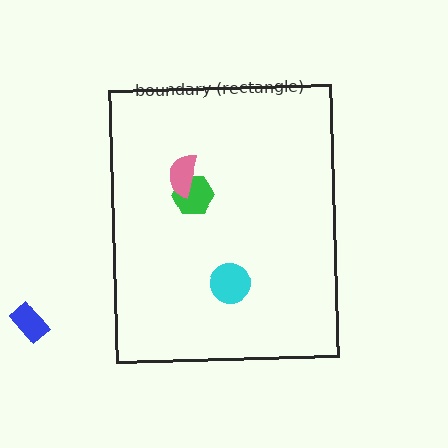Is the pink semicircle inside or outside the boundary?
Inside.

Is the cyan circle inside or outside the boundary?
Inside.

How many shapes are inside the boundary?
3 inside, 1 outside.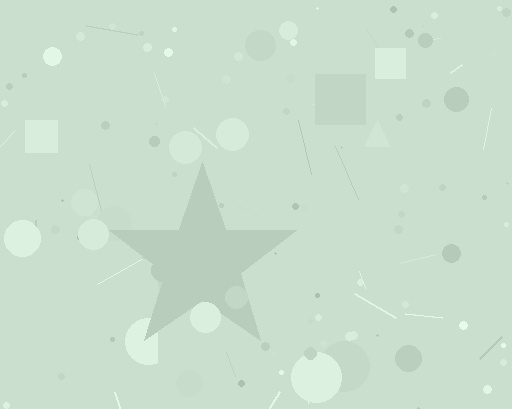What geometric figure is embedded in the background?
A star is embedded in the background.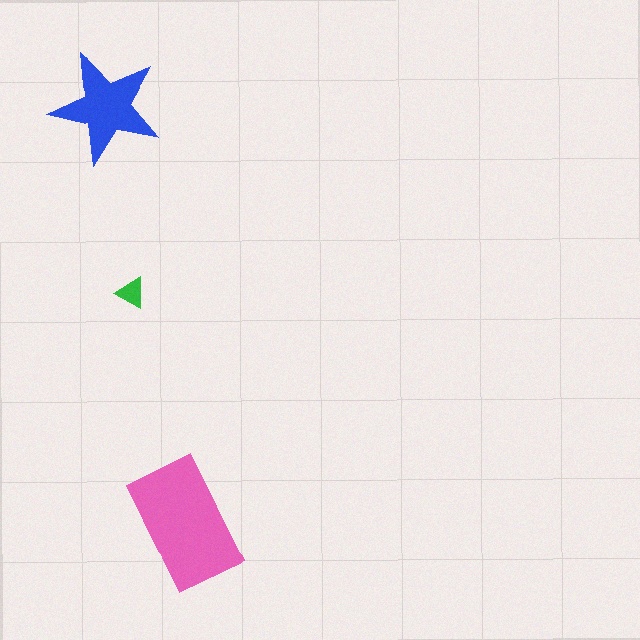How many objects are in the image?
There are 3 objects in the image.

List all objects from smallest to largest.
The green triangle, the blue star, the pink rectangle.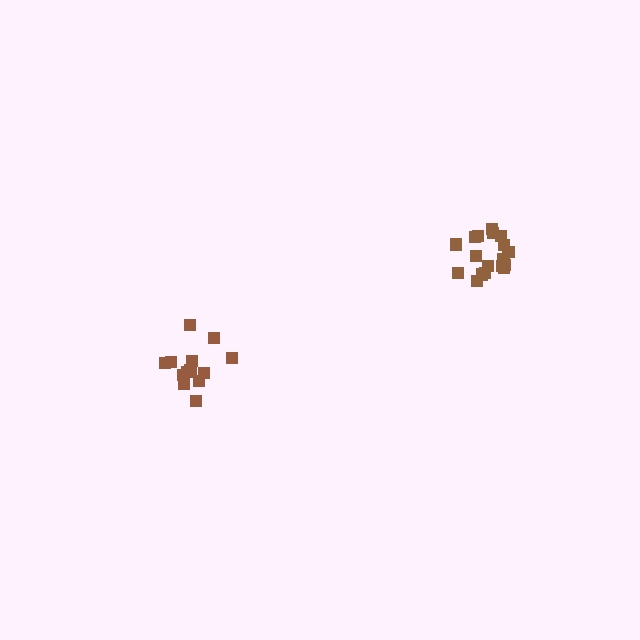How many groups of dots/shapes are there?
There are 2 groups.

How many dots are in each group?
Group 1: 13 dots, Group 2: 18 dots (31 total).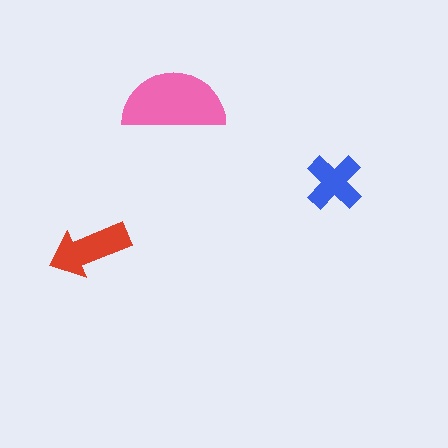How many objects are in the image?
There are 3 objects in the image.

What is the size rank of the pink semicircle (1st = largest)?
1st.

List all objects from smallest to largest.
The blue cross, the red arrow, the pink semicircle.